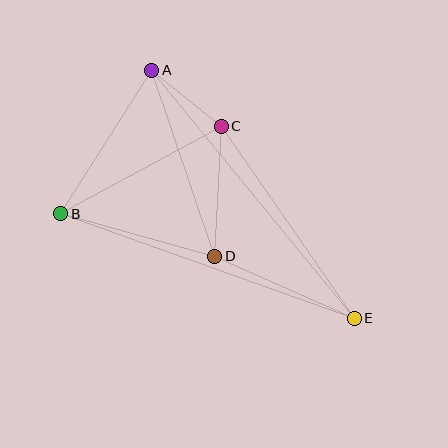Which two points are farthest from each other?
Points A and E are farthest from each other.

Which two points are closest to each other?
Points A and C are closest to each other.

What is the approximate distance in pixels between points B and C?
The distance between B and C is approximately 183 pixels.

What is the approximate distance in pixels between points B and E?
The distance between B and E is approximately 311 pixels.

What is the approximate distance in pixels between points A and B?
The distance between A and B is approximately 170 pixels.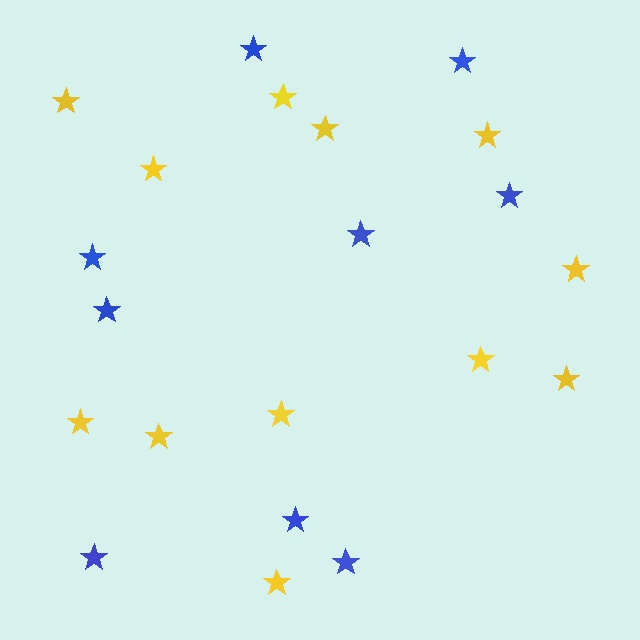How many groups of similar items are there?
There are 2 groups: one group of yellow stars (12) and one group of blue stars (9).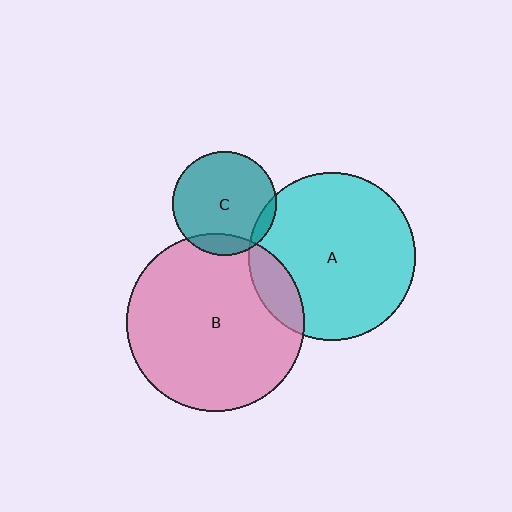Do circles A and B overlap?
Yes.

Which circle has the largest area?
Circle B (pink).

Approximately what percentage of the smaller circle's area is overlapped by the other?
Approximately 15%.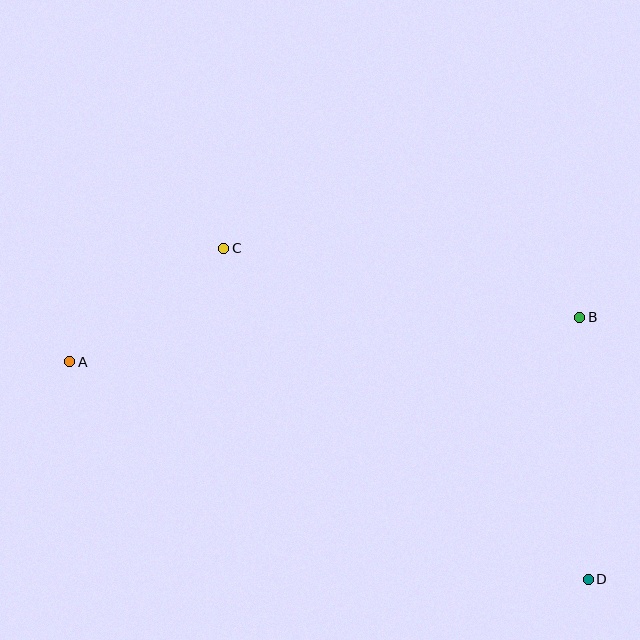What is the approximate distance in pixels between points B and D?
The distance between B and D is approximately 262 pixels.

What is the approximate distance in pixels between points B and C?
The distance between B and C is approximately 363 pixels.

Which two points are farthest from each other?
Points A and D are farthest from each other.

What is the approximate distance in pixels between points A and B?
The distance between A and B is approximately 512 pixels.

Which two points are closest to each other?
Points A and C are closest to each other.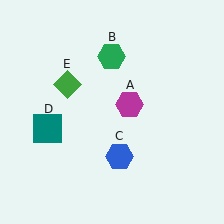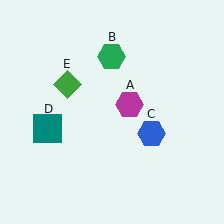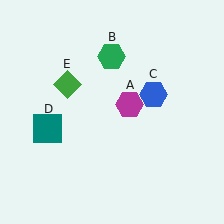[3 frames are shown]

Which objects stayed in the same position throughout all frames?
Magenta hexagon (object A) and green hexagon (object B) and teal square (object D) and green diamond (object E) remained stationary.